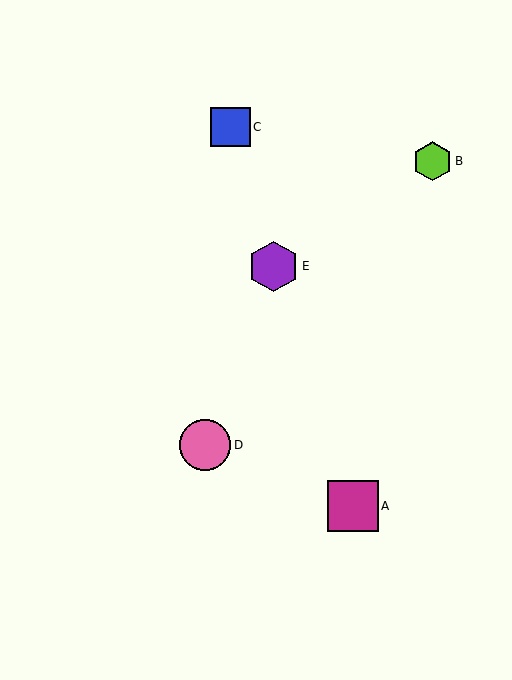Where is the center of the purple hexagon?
The center of the purple hexagon is at (273, 266).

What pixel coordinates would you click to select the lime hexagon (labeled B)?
Click at (433, 161) to select the lime hexagon B.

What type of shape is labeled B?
Shape B is a lime hexagon.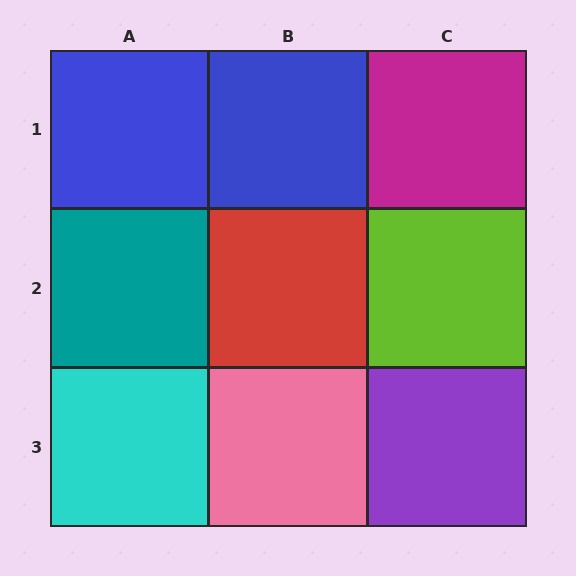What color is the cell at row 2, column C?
Lime.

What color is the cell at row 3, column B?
Pink.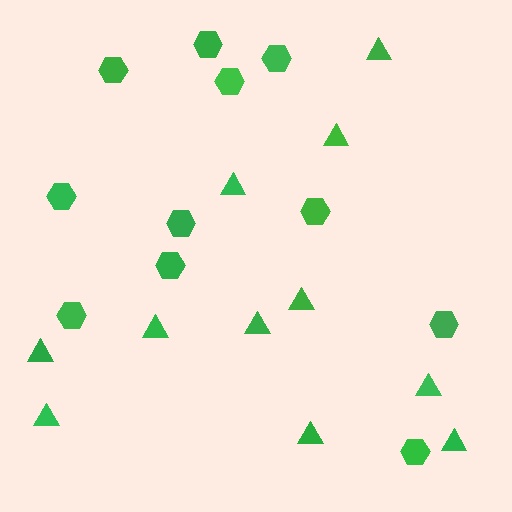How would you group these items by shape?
There are 2 groups: one group of hexagons (11) and one group of triangles (11).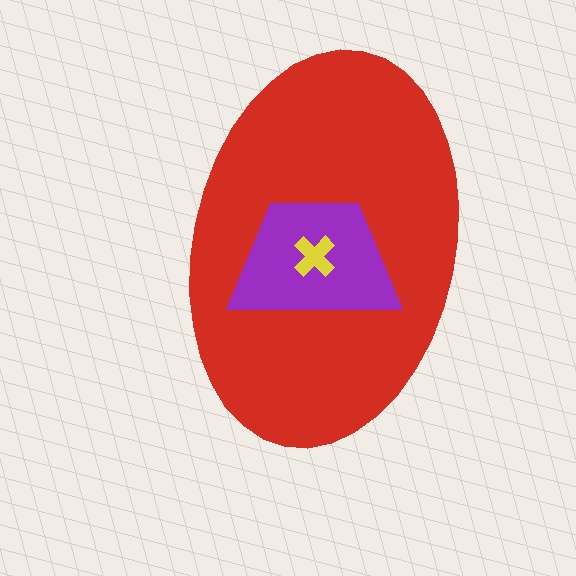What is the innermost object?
The yellow cross.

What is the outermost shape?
The red ellipse.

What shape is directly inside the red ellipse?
The purple trapezoid.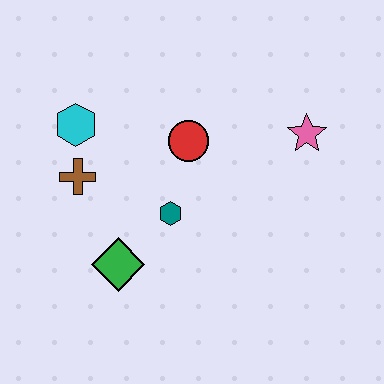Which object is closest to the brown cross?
The cyan hexagon is closest to the brown cross.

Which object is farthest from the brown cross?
The pink star is farthest from the brown cross.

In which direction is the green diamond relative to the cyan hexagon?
The green diamond is below the cyan hexagon.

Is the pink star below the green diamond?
No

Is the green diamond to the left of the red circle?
Yes